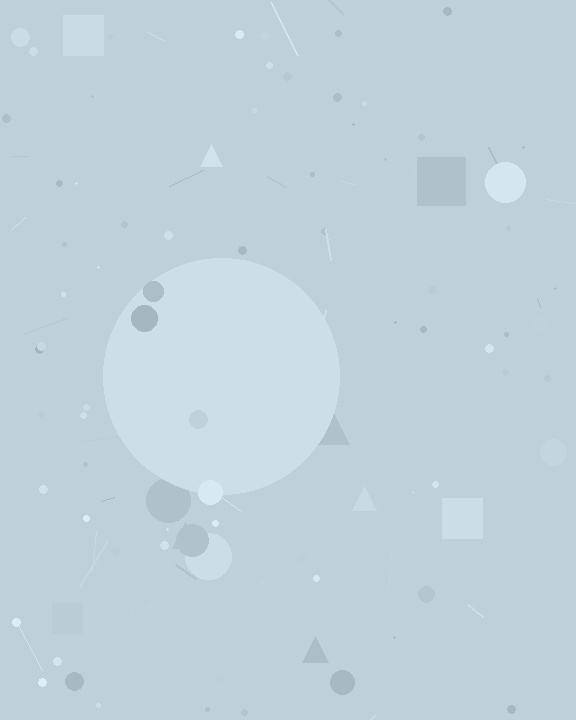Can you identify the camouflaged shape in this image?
The camouflaged shape is a circle.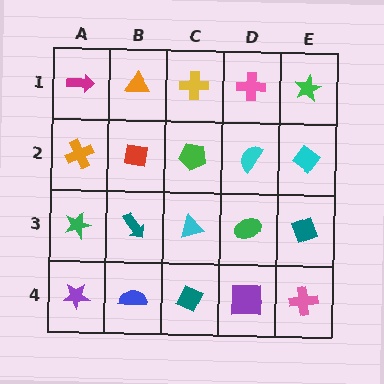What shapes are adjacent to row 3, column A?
An orange cross (row 2, column A), a purple star (row 4, column A), a teal arrow (row 3, column B).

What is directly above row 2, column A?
A magenta arrow.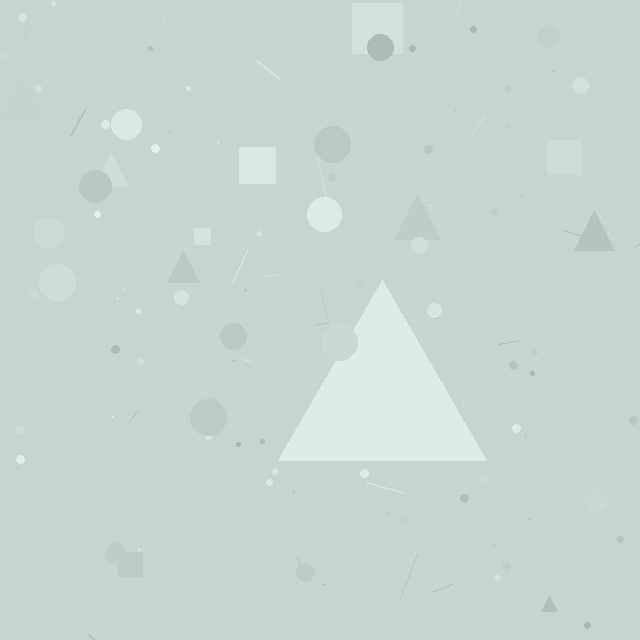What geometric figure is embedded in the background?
A triangle is embedded in the background.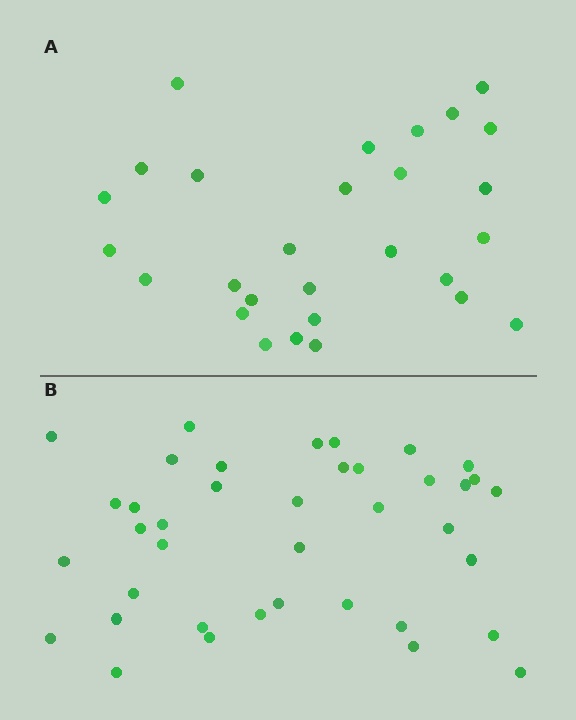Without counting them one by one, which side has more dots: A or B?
Region B (the bottom region) has more dots.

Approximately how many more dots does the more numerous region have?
Region B has roughly 12 or so more dots than region A.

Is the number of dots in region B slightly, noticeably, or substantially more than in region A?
Region B has noticeably more, but not dramatically so. The ratio is roughly 1.4 to 1.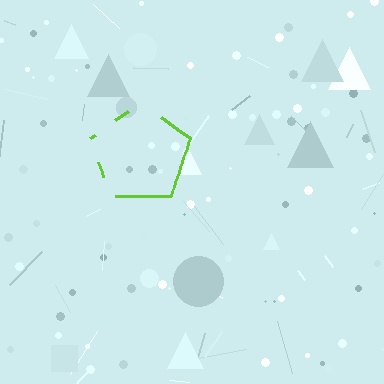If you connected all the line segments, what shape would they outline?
They would outline a pentagon.